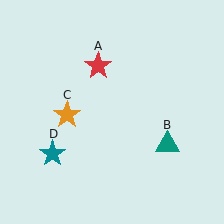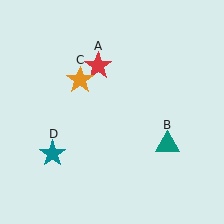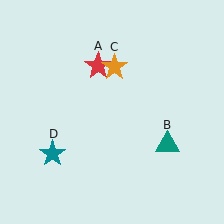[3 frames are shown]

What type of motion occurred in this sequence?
The orange star (object C) rotated clockwise around the center of the scene.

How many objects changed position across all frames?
1 object changed position: orange star (object C).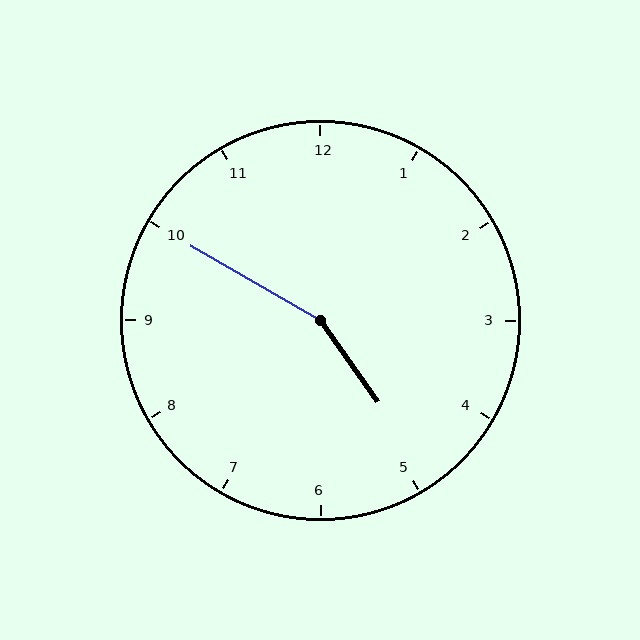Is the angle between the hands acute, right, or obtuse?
It is obtuse.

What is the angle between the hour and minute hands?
Approximately 155 degrees.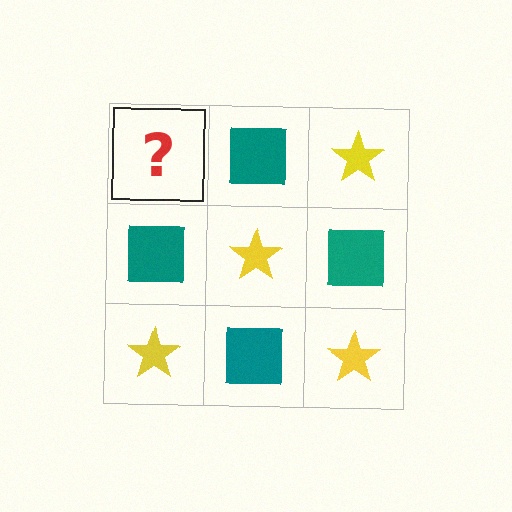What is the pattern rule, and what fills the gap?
The rule is that it alternates yellow star and teal square in a checkerboard pattern. The gap should be filled with a yellow star.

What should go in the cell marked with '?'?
The missing cell should contain a yellow star.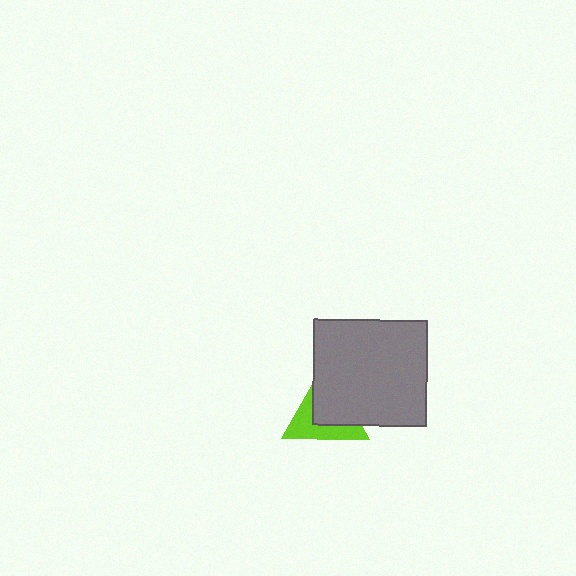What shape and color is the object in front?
The object in front is a gray rectangle.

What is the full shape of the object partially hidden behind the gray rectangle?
The partially hidden object is a lime triangle.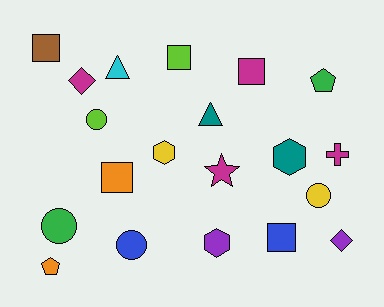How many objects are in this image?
There are 20 objects.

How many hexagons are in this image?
There are 3 hexagons.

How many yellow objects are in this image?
There are 2 yellow objects.